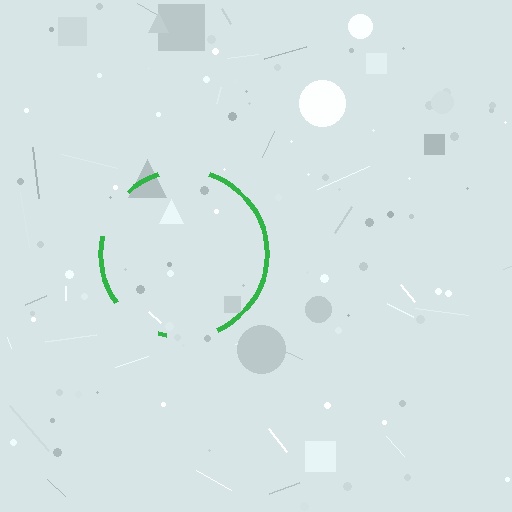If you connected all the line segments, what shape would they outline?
They would outline a circle.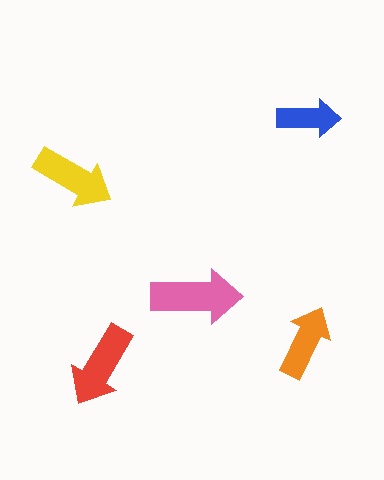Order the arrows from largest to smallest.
the pink one, the red one, the yellow one, the orange one, the blue one.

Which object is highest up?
The blue arrow is topmost.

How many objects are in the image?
There are 5 objects in the image.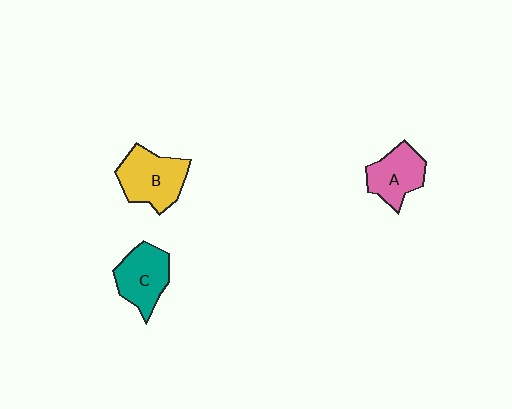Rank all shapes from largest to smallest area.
From largest to smallest: B (yellow), C (teal), A (pink).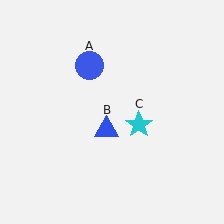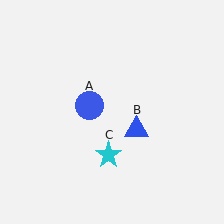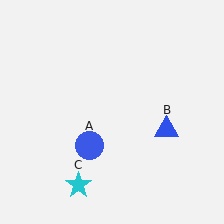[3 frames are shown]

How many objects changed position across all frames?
3 objects changed position: blue circle (object A), blue triangle (object B), cyan star (object C).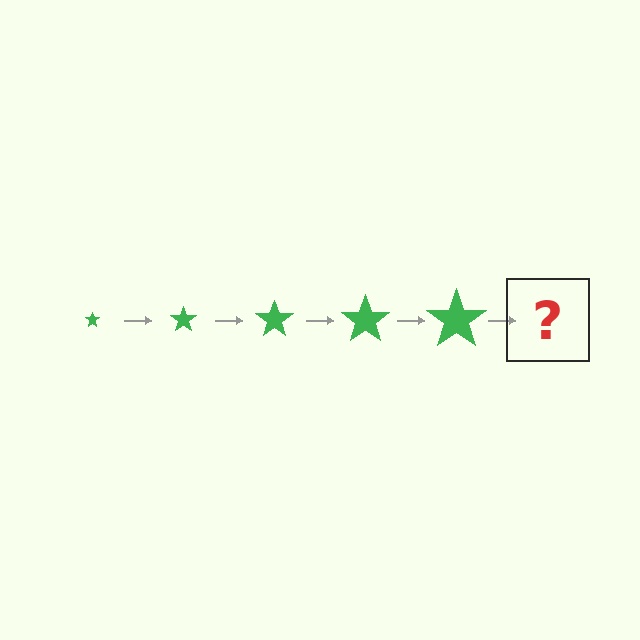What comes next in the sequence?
The next element should be a green star, larger than the previous one.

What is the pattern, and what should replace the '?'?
The pattern is that the star gets progressively larger each step. The '?' should be a green star, larger than the previous one.